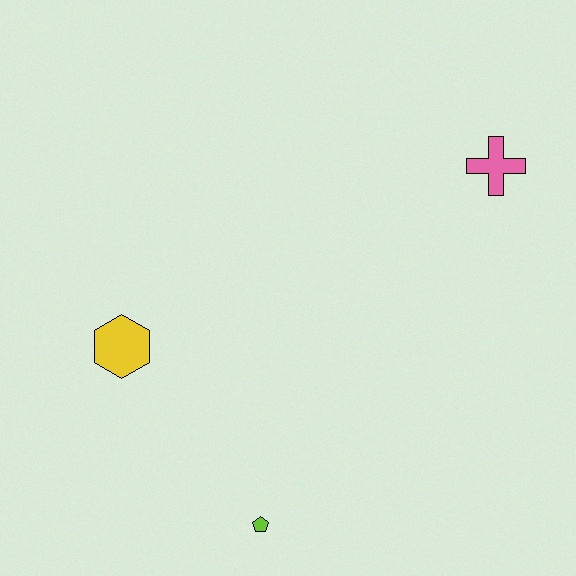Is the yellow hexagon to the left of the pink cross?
Yes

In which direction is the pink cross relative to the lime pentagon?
The pink cross is above the lime pentagon.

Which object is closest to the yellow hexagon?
The lime pentagon is closest to the yellow hexagon.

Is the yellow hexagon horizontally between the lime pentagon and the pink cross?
No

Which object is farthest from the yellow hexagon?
The pink cross is farthest from the yellow hexagon.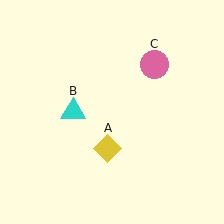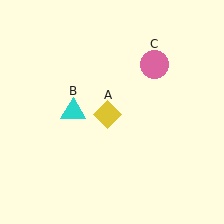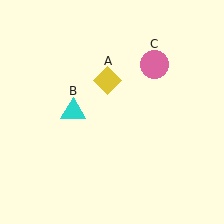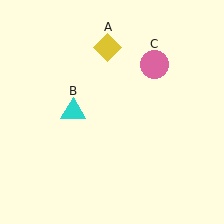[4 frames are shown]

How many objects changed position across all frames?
1 object changed position: yellow diamond (object A).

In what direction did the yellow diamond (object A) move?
The yellow diamond (object A) moved up.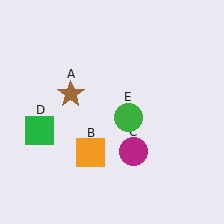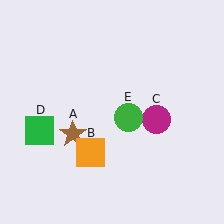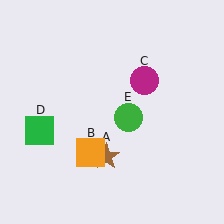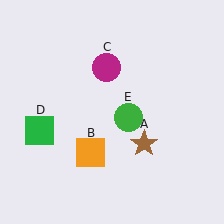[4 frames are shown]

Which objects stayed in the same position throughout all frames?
Orange square (object B) and green square (object D) and green circle (object E) remained stationary.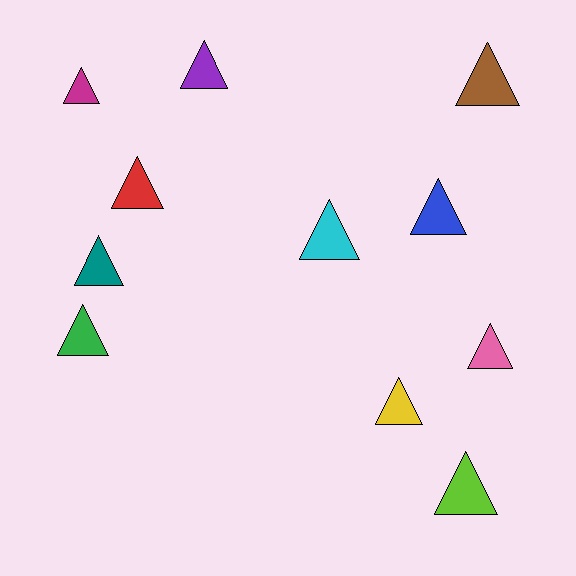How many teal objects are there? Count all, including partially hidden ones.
There is 1 teal object.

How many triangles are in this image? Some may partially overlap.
There are 11 triangles.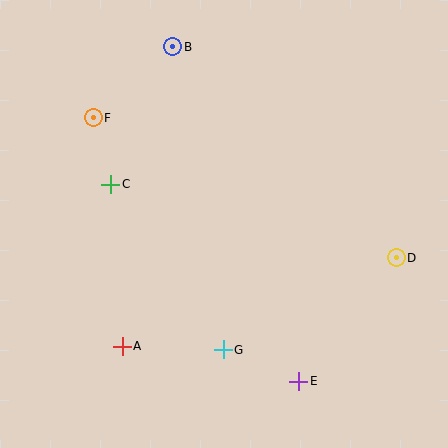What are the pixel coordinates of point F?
Point F is at (93, 118).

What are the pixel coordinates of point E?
Point E is at (299, 381).